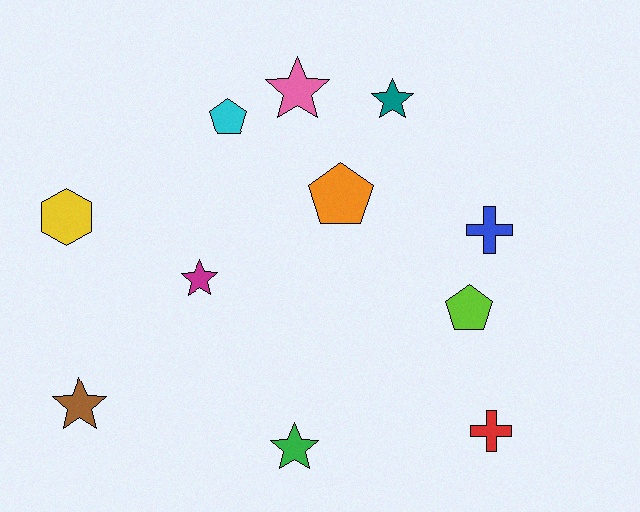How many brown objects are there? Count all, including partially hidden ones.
There is 1 brown object.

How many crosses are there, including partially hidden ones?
There are 2 crosses.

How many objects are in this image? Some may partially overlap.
There are 11 objects.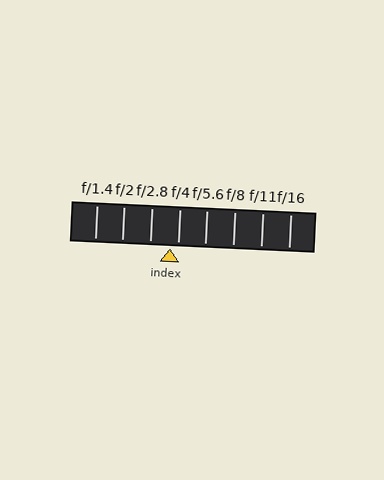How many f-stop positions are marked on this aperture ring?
There are 8 f-stop positions marked.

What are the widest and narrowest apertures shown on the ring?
The widest aperture shown is f/1.4 and the narrowest is f/16.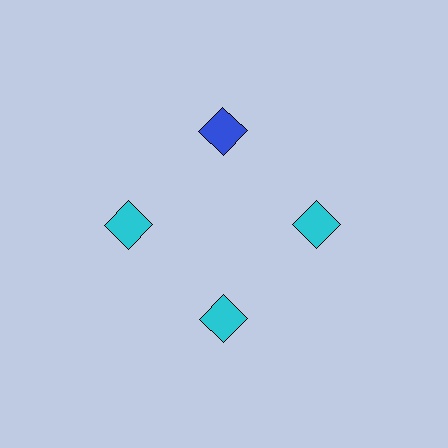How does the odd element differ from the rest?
It has a different color: blue instead of cyan.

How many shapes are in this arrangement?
There are 4 shapes arranged in a ring pattern.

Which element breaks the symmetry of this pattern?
The blue diamond at roughly the 12 o'clock position breaks the symmetry. All other shapes are cyan diamonds.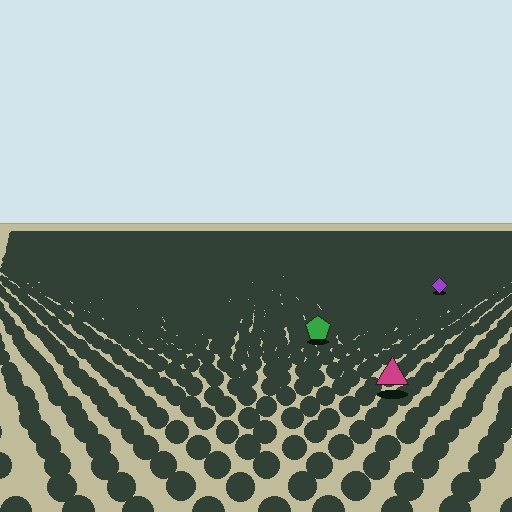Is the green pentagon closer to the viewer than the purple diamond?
Yes. The green pentagon is closer — you can tell from the texture gradient: the ground texture is coarser near it.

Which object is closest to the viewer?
The magenta triangle is closest. The texture marks near it are larger and more spread out.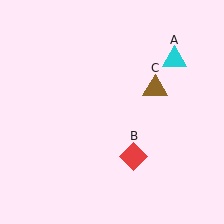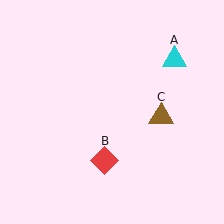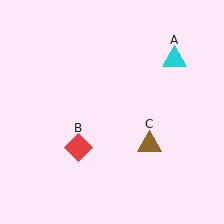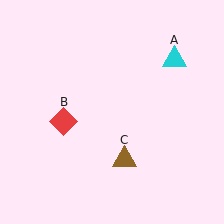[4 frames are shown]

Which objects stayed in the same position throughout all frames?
Cyan triangle (object A) remained stationary.